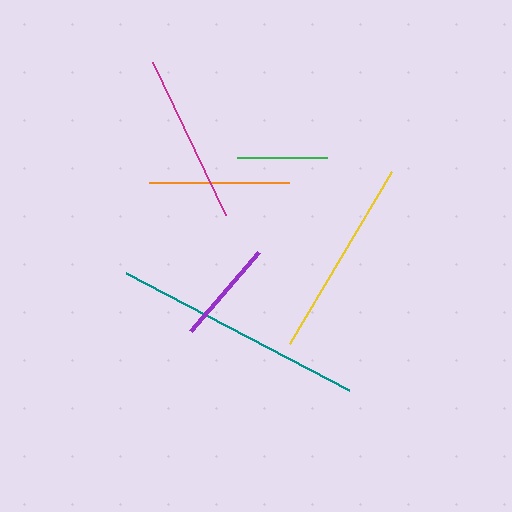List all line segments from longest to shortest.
From longest to shortest: teal, yellow, magenta, orange, purple, green.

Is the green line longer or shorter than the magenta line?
The magenta line is longer than the green line.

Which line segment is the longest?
The teal line is the longest at approximately 251 pixels.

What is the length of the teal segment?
The teal segment is approximately 251 pixels long.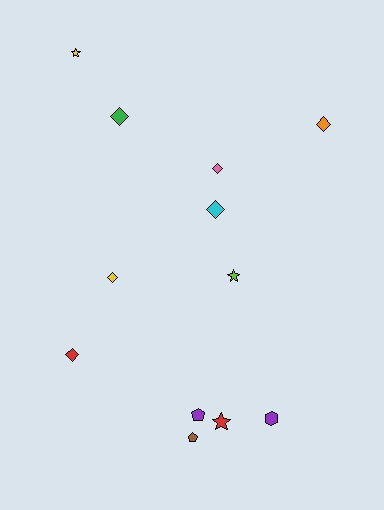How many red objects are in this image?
There are 2 red objects.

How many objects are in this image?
There are 12 objects.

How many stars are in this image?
There are 3 stars.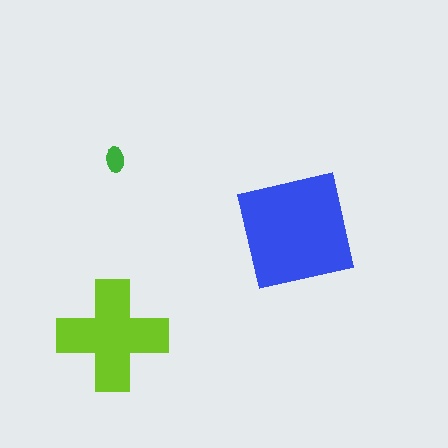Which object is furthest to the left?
The lime cross is leftmost.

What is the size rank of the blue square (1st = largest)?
1st.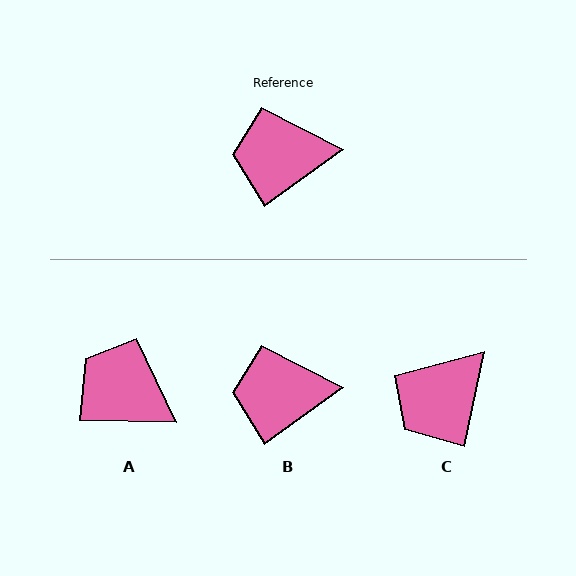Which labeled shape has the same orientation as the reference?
B.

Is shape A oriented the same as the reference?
No, it is off by about 37 degrees.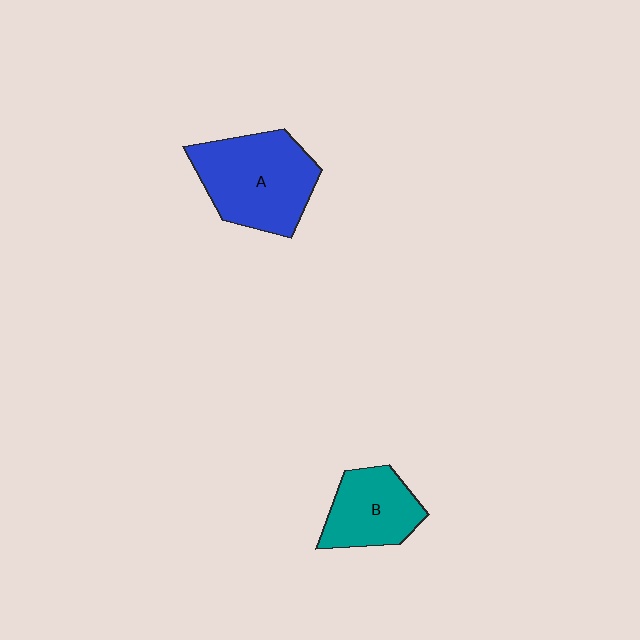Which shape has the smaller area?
Shape B (teal).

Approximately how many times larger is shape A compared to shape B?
Approximately 1.5 times.